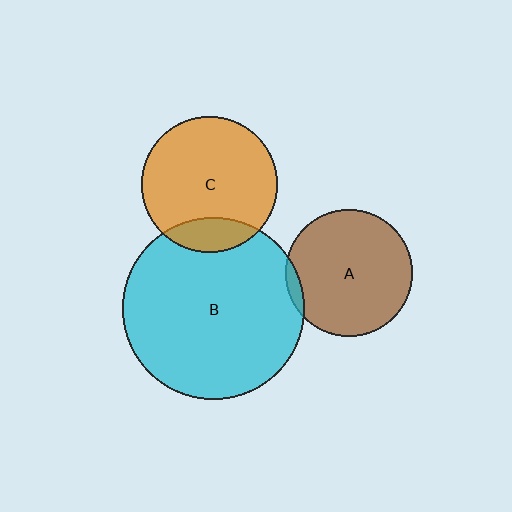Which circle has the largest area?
Circle B (cyan).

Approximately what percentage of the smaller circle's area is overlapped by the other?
Approximately 15%.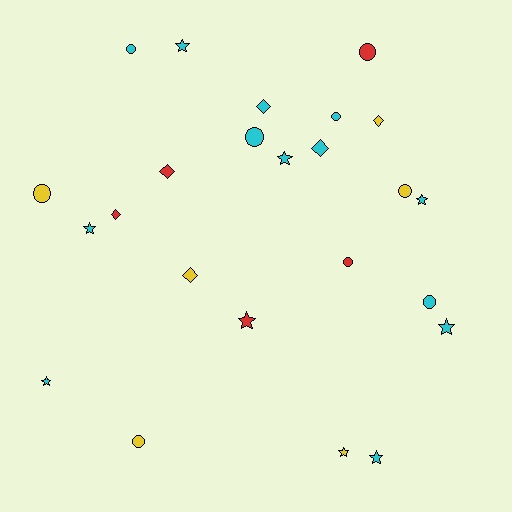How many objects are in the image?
There are 24 objects.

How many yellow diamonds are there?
There are 2 yellow diamonds.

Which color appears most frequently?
Cyan, with 13 objects.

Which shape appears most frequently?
Circle, with 9 objects.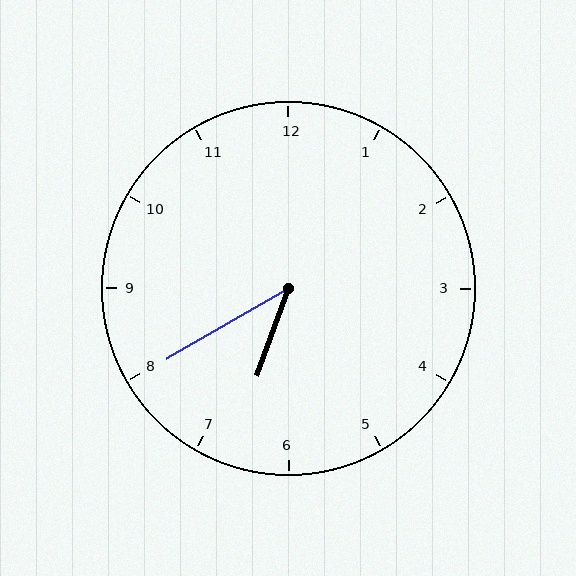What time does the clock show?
6:40.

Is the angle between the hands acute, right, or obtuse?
It is acute.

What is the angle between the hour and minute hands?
Approximately 40 degrees.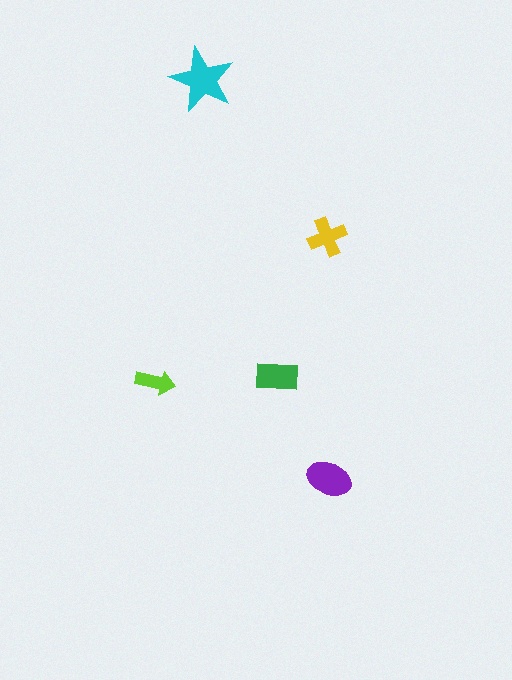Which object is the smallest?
The lime arrow.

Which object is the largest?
The cyan star.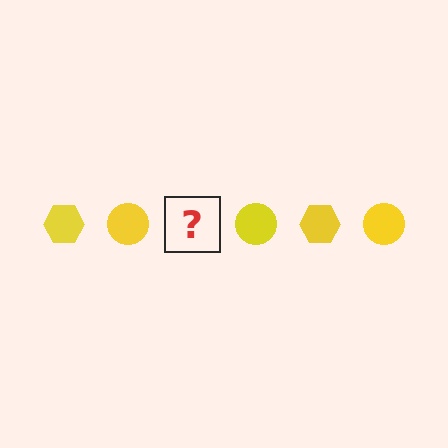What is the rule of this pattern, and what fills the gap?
The rule is that the pattern cycles through hexagon, circle shapes in yellow. The gap should be filled with a yellow hexagon.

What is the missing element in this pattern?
The missing element is a yellow hexagon.